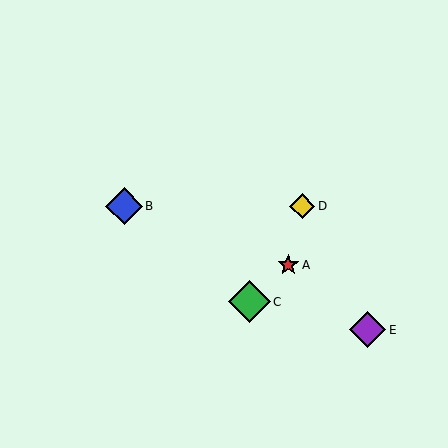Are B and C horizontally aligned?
No, B is at y≈206 and C is at y≈302.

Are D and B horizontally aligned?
Yes, both are at y≈206.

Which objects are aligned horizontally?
Objects B, D are aligned horizontally.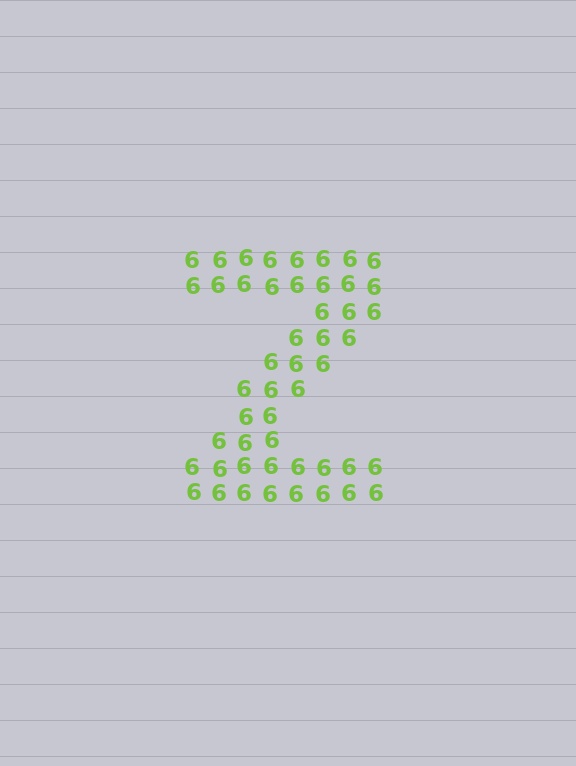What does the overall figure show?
The overall figure shows the letter Z.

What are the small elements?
The small elements are digit 6's.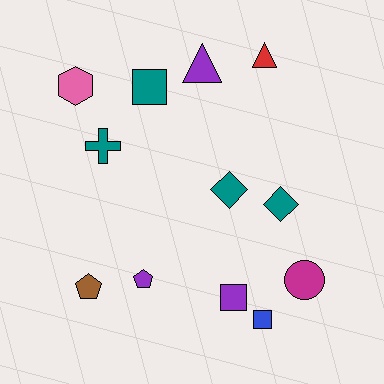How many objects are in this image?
There are 12 objects.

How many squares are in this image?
There are 3 squares.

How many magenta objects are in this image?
There is 1 magenta object.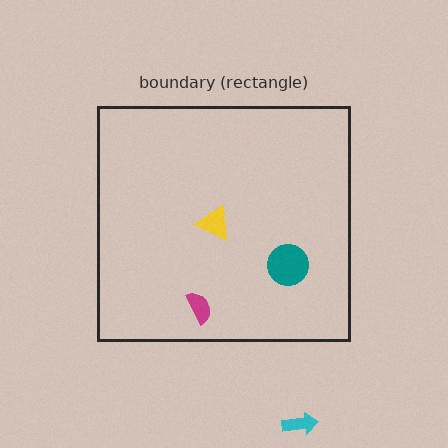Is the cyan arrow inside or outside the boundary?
Outside.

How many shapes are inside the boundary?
3 inside, 1 outside.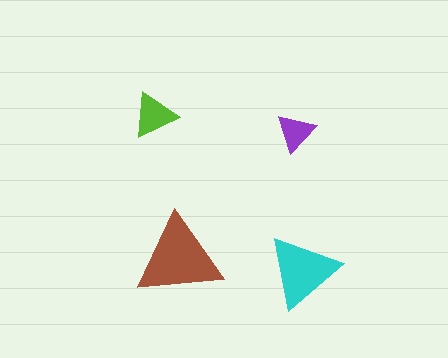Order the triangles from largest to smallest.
the brown one, the cyan one, the lime one, the purple one.